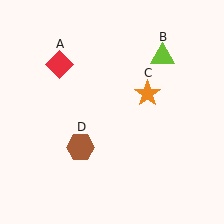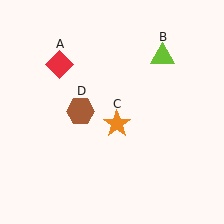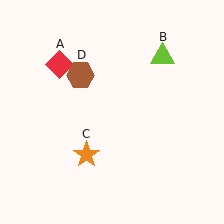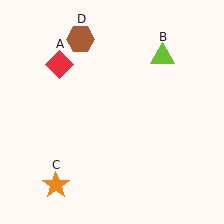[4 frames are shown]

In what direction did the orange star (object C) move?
The orange star (object C) moved down and to the left.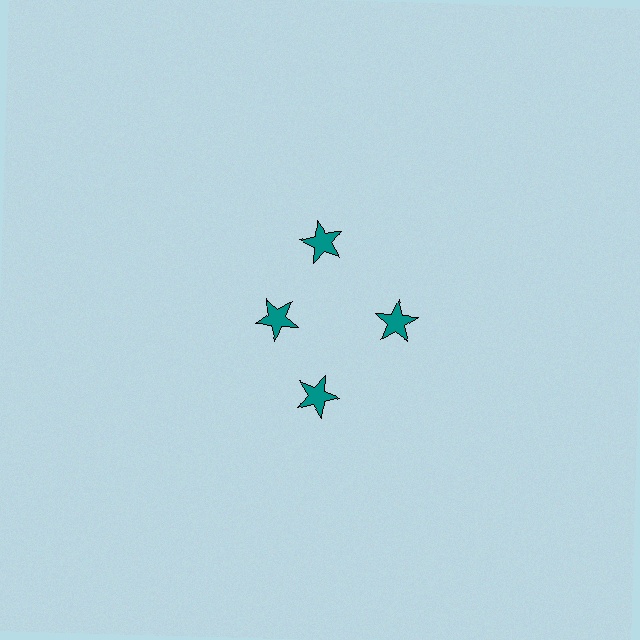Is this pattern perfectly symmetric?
No. The 4 teal stars are arranged in a ring, but one element near the 9 o'clock position is pulled inward toward the center, breaking the 4-fold rotational symmetry.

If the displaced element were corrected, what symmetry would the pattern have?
It would have 4-fold rotational symmetry — the pattern would map onto itself every 90 degrees.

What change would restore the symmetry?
The symmetry would be restored by moving it outward, back onto the ring so that all 4 stars sit at equal angles and equal distance from the center.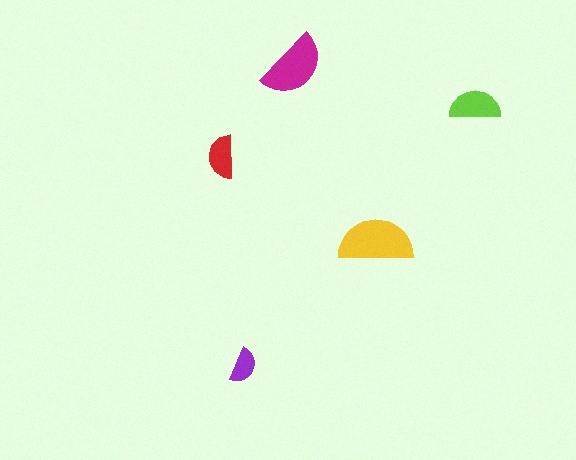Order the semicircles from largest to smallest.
the yellow one, the magenta one, the lime one, the red one, the purple one.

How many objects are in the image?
There are 5 objects in the image.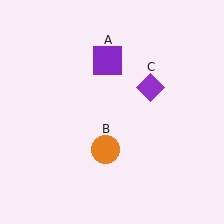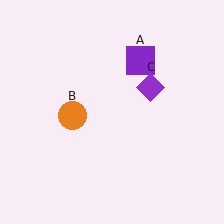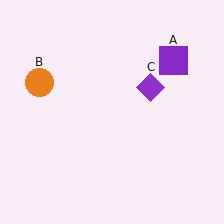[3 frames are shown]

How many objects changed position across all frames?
2 objects changed position: purple square (object A), orange circle (object B).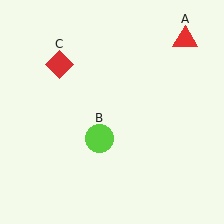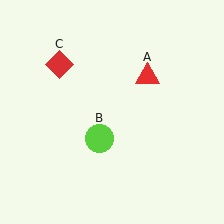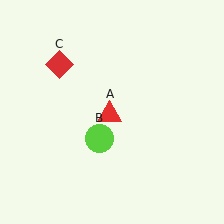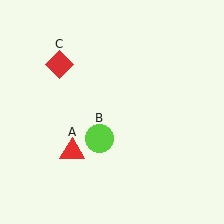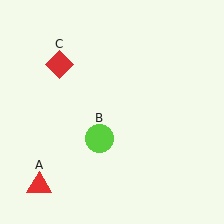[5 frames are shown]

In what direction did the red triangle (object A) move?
The red triangle (object A) moved down and to the left.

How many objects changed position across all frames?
1 object changed position: red triangle (object A).